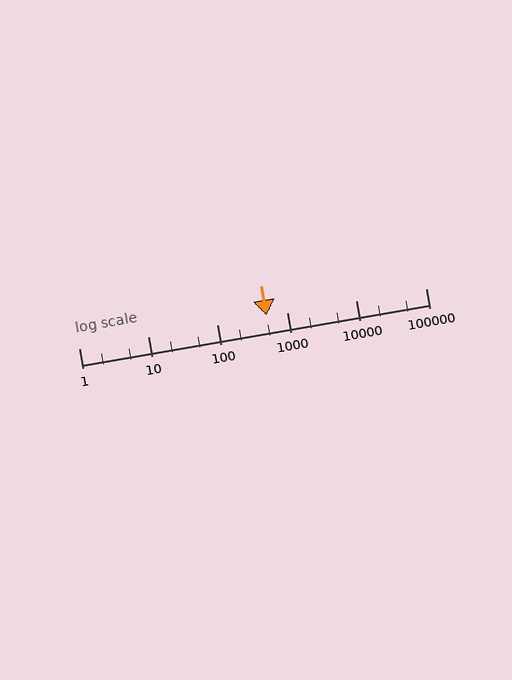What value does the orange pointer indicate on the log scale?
The pointer indicates approximately 510.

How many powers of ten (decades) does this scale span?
The scale spans 5 decades, from 1 to 100000.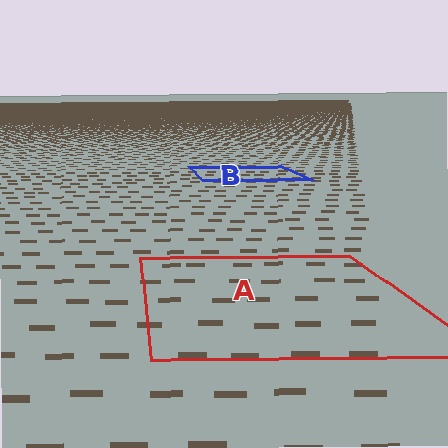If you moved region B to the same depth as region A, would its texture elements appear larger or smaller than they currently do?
They would appear larger. At a closer depth, the same texture elements are projected at a bigger on-screen size.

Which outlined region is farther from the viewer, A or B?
Region B is farther from the viewer — the texture elements inside it appear smaller and more densely packed.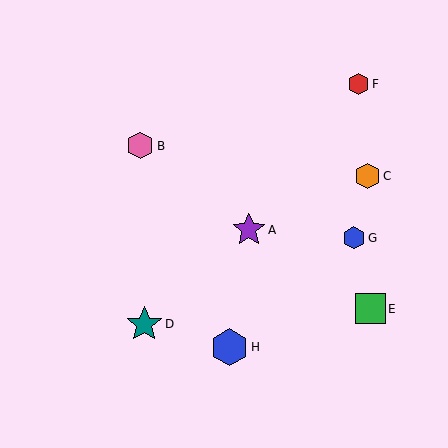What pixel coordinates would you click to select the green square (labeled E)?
Click at (370, 309) to select the green square E.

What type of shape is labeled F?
Shape F is a red hexagon.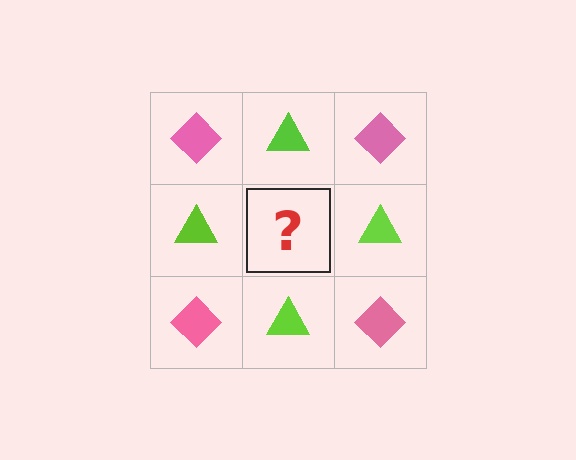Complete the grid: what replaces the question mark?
The question mark should be replaced with a pink diamond.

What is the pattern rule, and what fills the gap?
The rule is that it alternates pink diamond and lime triangle in a checkerboard pattern. The gap should be filled with a pink diamond.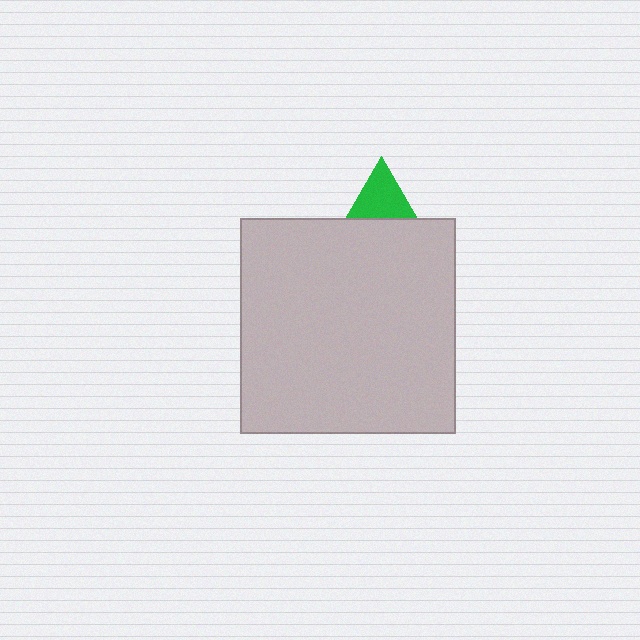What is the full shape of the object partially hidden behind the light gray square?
The partially hidden object is a green triangle.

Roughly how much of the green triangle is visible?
A small part of it is visible (roughly 36%).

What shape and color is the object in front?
The object in front is a light gray square.